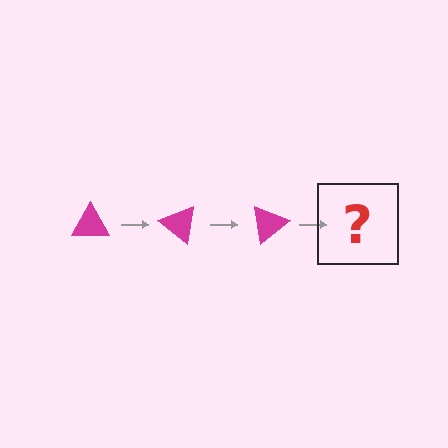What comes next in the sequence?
The next element should be a magenta triangle rotated 120 degrees.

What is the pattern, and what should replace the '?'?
The pattern is that the triangle rotates 40 degrees each step. The '?' should be a magenta triangle rotated 120 degrees.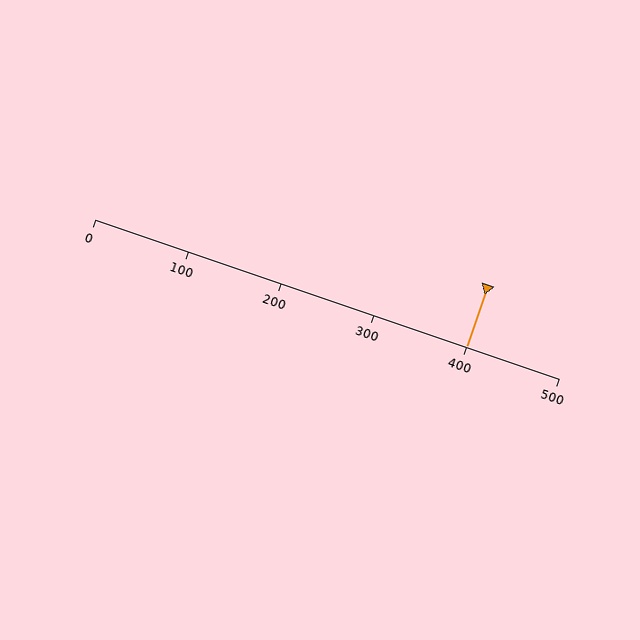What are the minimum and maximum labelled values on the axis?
The axis runs from 0 to 500.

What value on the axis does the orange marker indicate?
The marker indicates approximately 400.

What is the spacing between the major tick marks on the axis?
The major ticks are spaced 100 apart.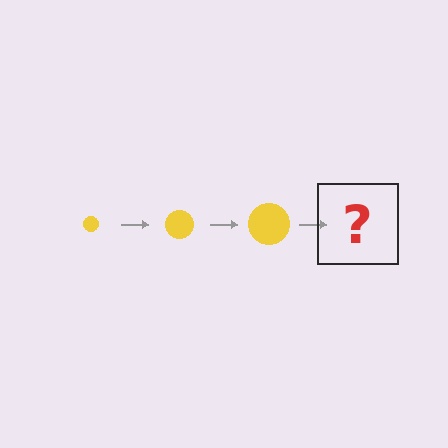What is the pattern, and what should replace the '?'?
The pattern is that the circle gets progressively larger each step. The '?' should be a yellow circle, larger than the previous one.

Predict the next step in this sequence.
The next step is a yellow circle, larger than the previous one.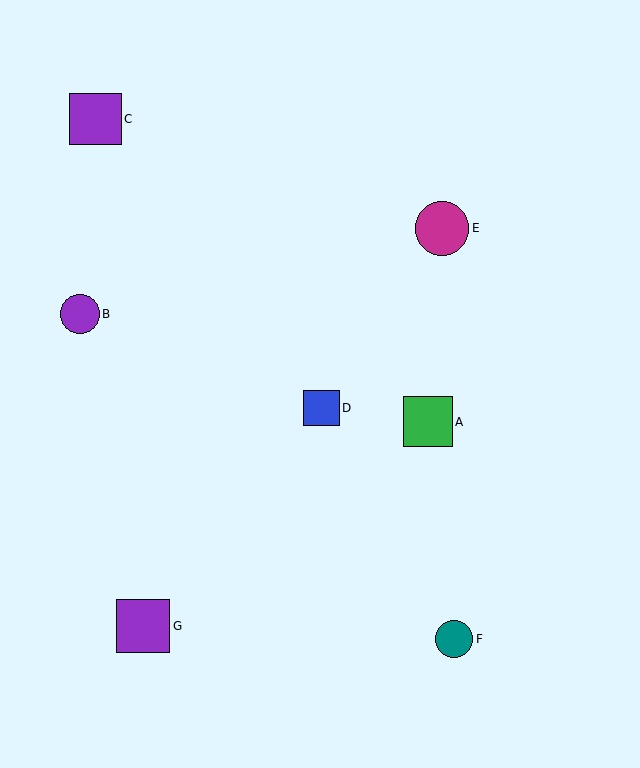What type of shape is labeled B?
Shape B is a purple circle.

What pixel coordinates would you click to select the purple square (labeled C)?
Click at (95, 119) to select the purple square C.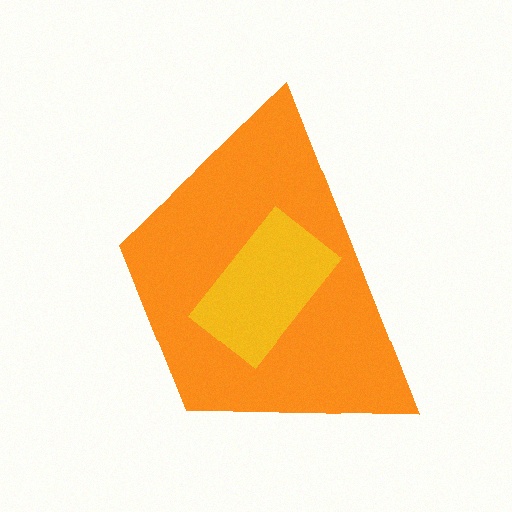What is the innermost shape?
The yellow rectangle.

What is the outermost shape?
The orange trapezoid.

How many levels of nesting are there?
2.